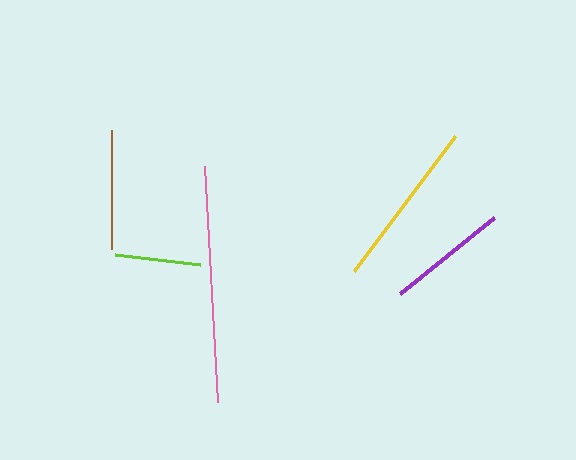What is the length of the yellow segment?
The yellow segment is approximately 168 pixels long.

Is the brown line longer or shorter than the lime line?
The brown line is longer than the lime line.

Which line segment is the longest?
The pink line is the longest at approximately 237 pixels.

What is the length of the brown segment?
The brown segment is approximately 119 pixels long.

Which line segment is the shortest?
The lime line is the shortest at approximately 85 pixels.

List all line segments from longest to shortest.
From longest to shortest: pink, yellow, purple, brown, lime.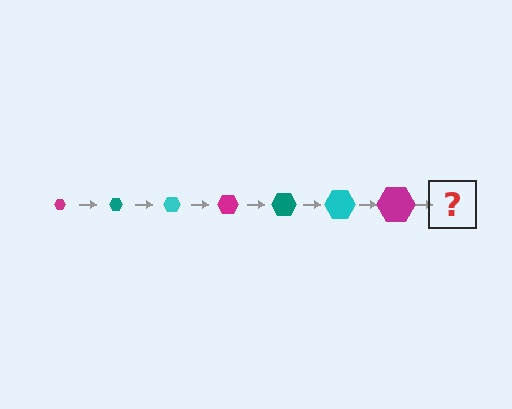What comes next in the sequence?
The next element should be a teal hexagon, larger than the previous one.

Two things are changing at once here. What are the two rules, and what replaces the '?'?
The two rules are that the hexagon grows larger each step and the color cycles through magenta, teal, and cyan. The '?' should be a teal hexagon, larger than the previous one.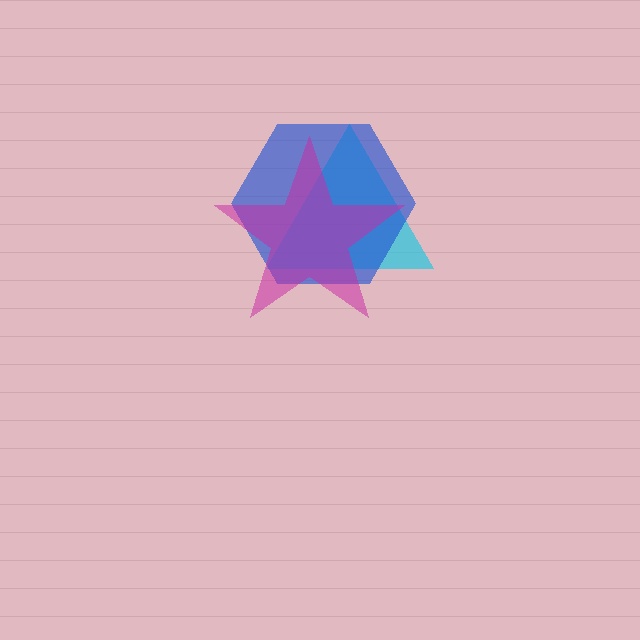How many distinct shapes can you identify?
There are 3 distinct shapes: a cyan triangle, a blue hexagon, a magenta star.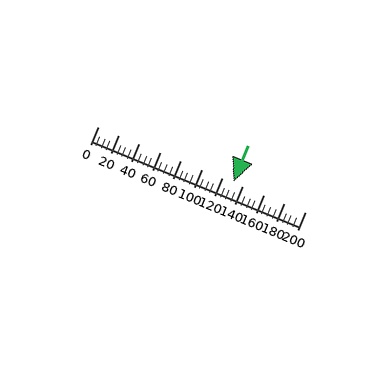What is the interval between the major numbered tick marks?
The major tick marks are spaced 20 units apart.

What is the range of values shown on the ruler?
The ruler shows values from 0 to 200.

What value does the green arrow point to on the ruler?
The green arrow points to approximately 131.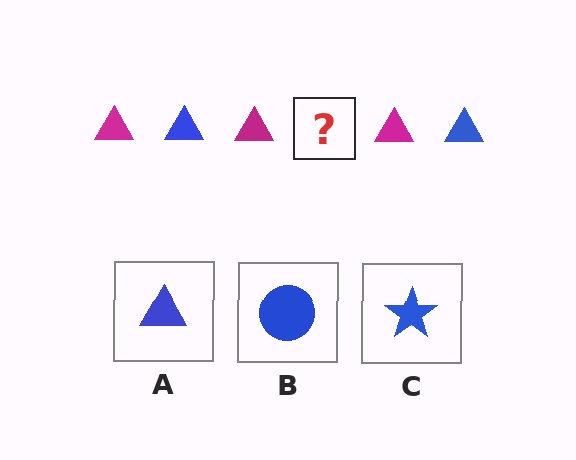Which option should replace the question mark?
Option A.